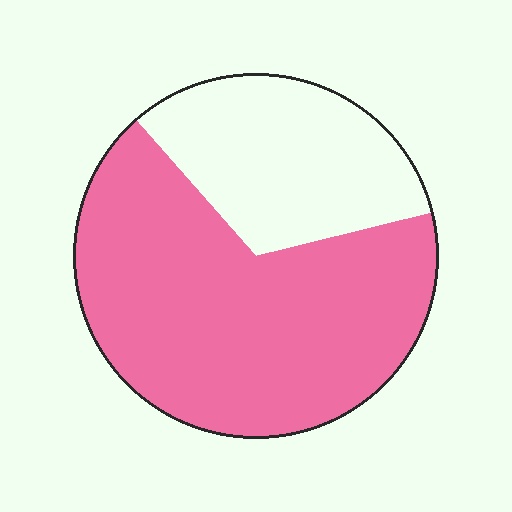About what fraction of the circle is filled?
About two thirds (2/3).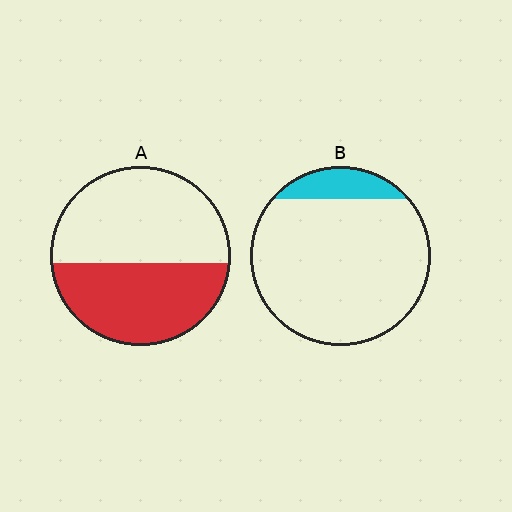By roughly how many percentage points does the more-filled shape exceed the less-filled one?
By roughly 35 percentage points (A over B).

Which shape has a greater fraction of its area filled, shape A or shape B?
Shape A.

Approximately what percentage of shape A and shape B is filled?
A is approximately 45% and B is approximately 15%.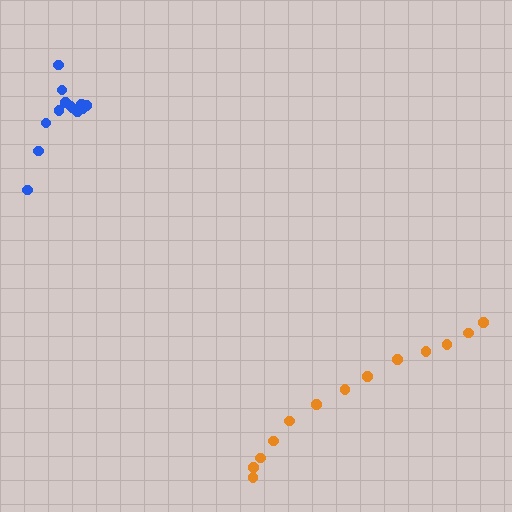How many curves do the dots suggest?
There are 2 distinct paths.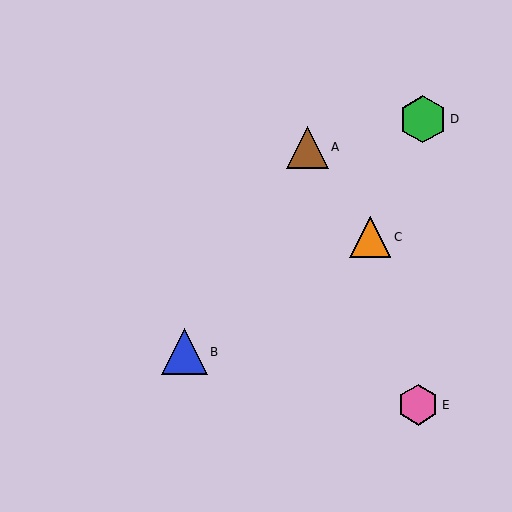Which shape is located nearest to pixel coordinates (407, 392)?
The pink hexagon (labeled E) at (418, 405) is nearest to that location.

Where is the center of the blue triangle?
The center of the blue triangle is at (185, 352).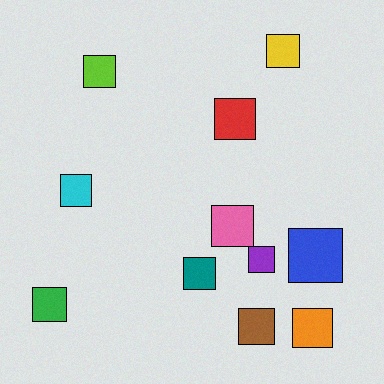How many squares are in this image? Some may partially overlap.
There are 11 squares.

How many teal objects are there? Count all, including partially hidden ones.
There is 1 teal object.